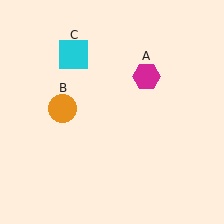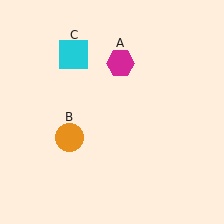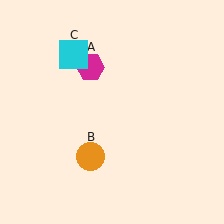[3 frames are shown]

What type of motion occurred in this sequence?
The magenta hexagon (object A), orange circle (object B) rotated counterclockwise around the center of the scene.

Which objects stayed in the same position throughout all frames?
Cyan square (object C) remained stationary.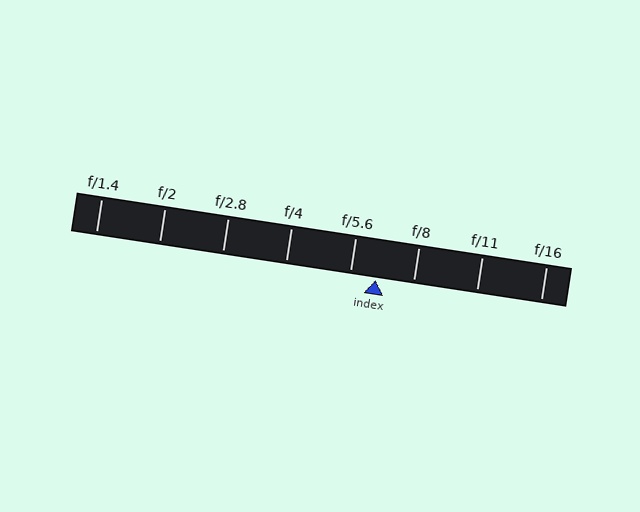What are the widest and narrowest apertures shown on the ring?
The widest aperture shown is f/1.4 and the narrowest is f/16.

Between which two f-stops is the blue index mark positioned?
The index mark is between f/5.6 and f/8.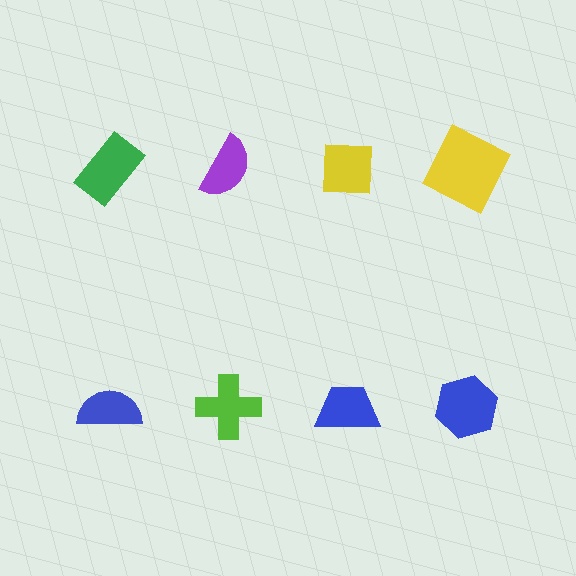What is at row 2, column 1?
A blue semicircle.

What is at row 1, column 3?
A yellow square.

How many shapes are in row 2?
4 shapes.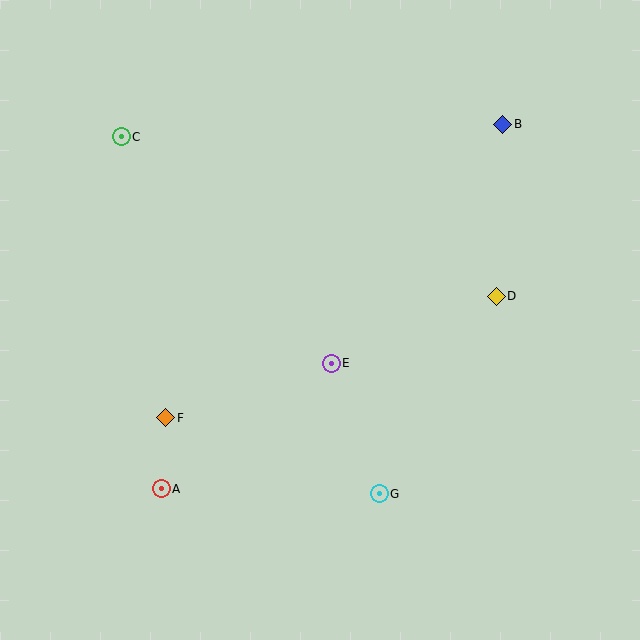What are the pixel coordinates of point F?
Point F is at (166, 418).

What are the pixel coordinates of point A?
Point A is at (161, 489).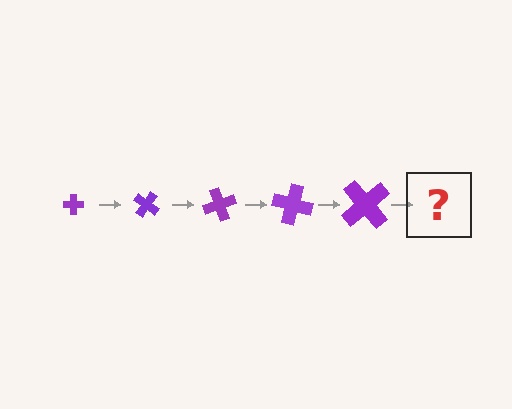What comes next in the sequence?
The next element should be a cross, larger than the previous one and rotated 175 degrees from the start.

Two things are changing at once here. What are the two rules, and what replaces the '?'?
The two rules are that the cross grows larger each step and it rotates 35 degrees each step. The '?' should be a cross, larger than the previous one and rotated 175 degrees from the start.